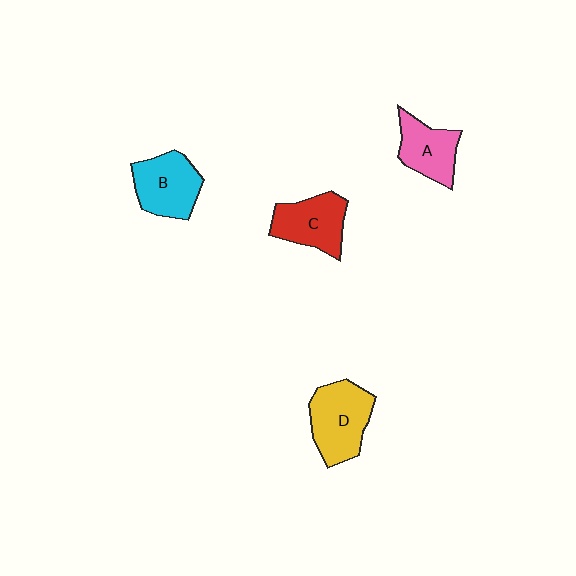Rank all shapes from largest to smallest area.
From largest to smallest: D (yellow), B (cyan), C (red), A (pink).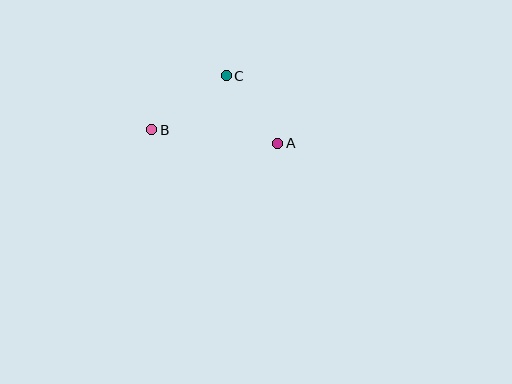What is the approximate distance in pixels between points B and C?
The distance between B and C is approximately 92 pixels.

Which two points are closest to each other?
Points A and C are closest to each other.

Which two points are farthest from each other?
Points A and B are farthest from each other.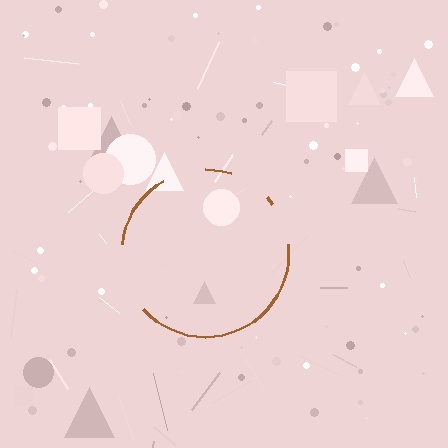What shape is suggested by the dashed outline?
The dashed outline suggests a circle.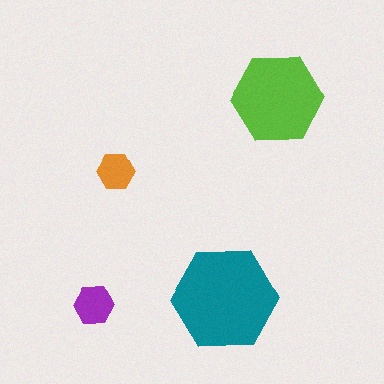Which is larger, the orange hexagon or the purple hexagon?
The purple one.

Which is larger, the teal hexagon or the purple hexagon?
The teal one.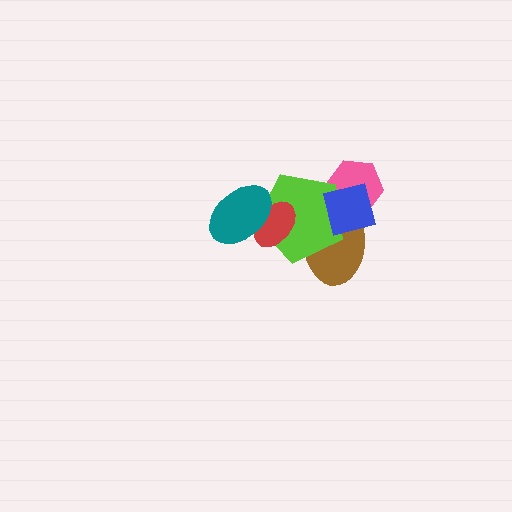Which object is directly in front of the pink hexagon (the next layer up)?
The brown ellipse is directly in front of the pink hexagon.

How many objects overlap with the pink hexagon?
3 objects overlap with the pink hexagon.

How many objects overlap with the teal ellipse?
2 objects overlap with the teal ellipse.